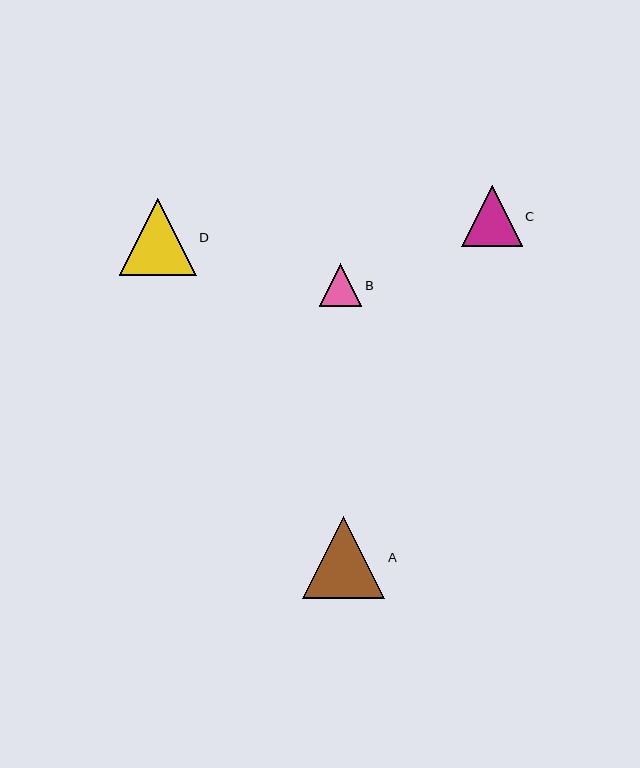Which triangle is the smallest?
Triangle B is the smallest with a size of approximately 42 pixels.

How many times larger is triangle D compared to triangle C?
Triangle D is approximately 1.3 times the size of triangle C.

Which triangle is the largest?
Triangle A is the largest with a size of approximately 82 pixels.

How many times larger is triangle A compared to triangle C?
Triangle A is approximately 1.4 times the size of triangle C.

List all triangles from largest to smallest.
From largest to smallest: A, D, C, B.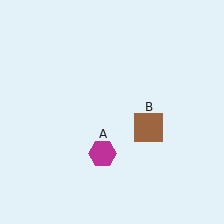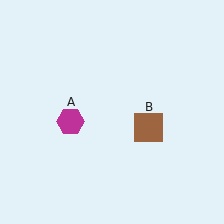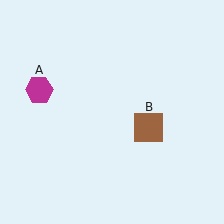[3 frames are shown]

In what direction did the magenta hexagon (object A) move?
The magenta hexagon (object A) moved up and to the left.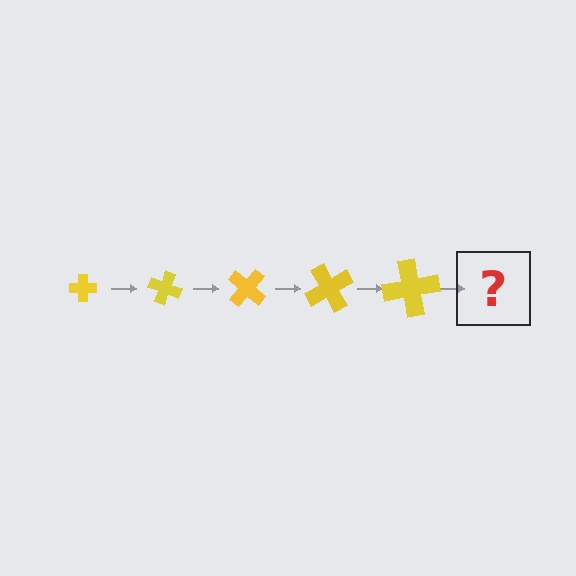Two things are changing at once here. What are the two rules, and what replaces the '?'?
The two rules are that the cross grows larger each step and it rotates 20 degrees each step. The '?' should be a cross, larger than the previous one and rotated 100 degrees from the start.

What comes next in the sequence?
The next element should be a cross, larger than the previous one and rotated 100 degrees from the start.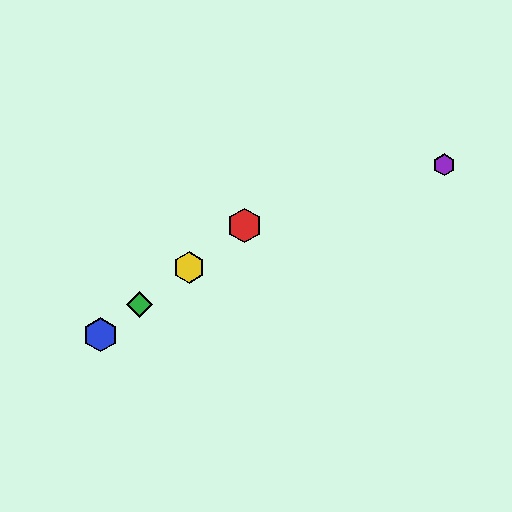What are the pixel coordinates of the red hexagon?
The red hexagon is at (245, 225).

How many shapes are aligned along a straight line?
4 shapes (the red hexagon, the blue hexagon, the green diamond, the yellow hexagon) are aligned along a straight line.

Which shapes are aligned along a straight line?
The red hexagon, the blue hexagon, the green diamond, the yellow hexagon are aligned along a straight line.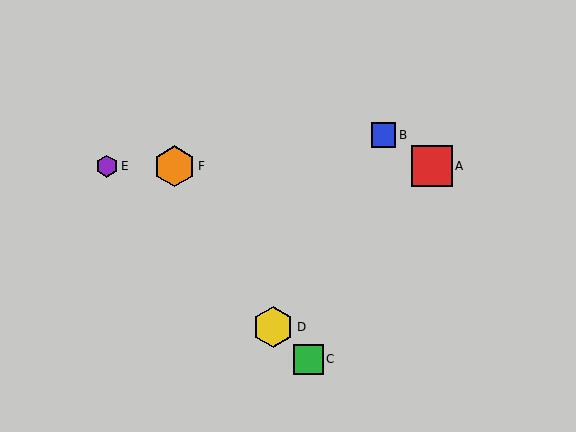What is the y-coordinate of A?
Object A is at y≈166.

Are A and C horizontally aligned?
No, A is at y≈166 and C is at y≈359.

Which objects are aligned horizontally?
Objects A, E, F are aligned horizontally.